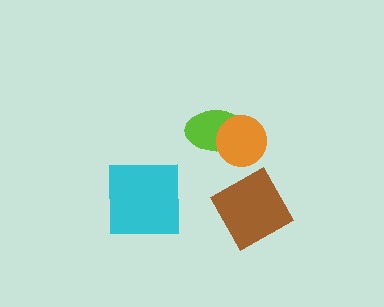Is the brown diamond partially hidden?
No, no other shape covers it.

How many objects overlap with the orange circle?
1 object overlaps with the orange circle.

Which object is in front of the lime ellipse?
The orange circle is in front of the lime ellipse.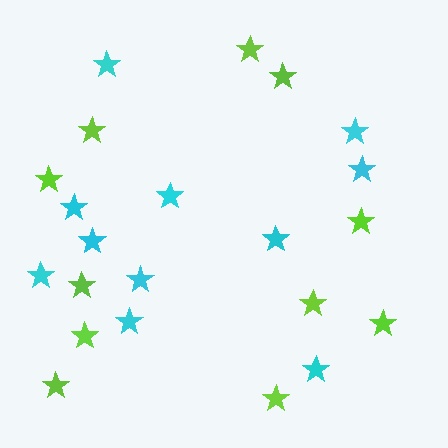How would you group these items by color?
There are 2 groups: one group of cyan stars (11) and one group of lime stars (11).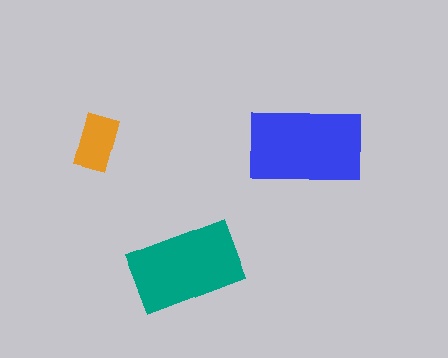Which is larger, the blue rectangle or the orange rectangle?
The blue one.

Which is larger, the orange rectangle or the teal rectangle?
The teal one.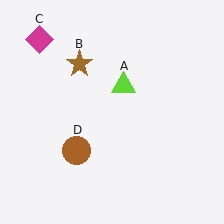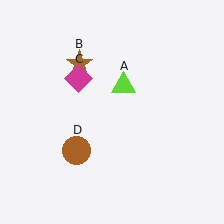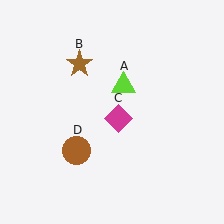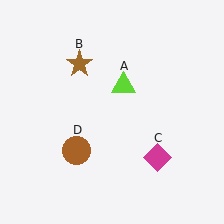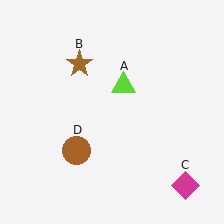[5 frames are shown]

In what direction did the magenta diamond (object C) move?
The magenta diamond (object C) moved down and to the right.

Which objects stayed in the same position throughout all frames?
Lime triangle (object A) and brown star (object B) and brown circle (object D) remained stationary.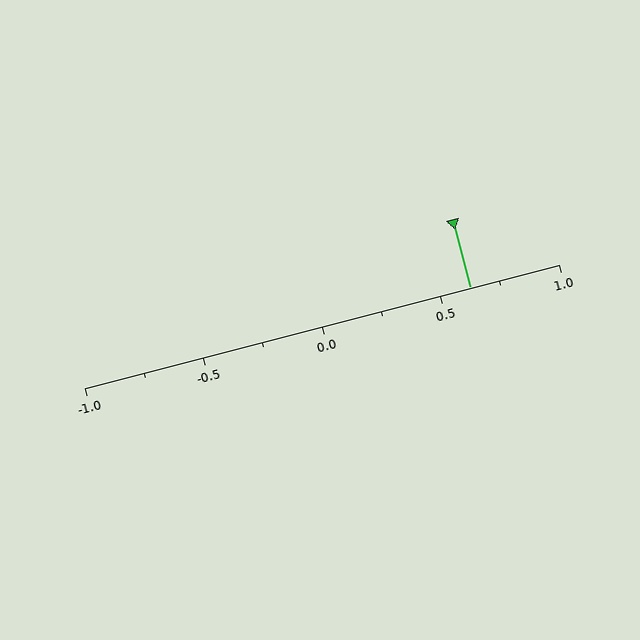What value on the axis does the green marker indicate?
The marker indicates approximately 0.62.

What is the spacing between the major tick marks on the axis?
The major ticks are spaced 0.5 apart.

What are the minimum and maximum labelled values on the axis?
The axis runs from -1.0 to 1.0.